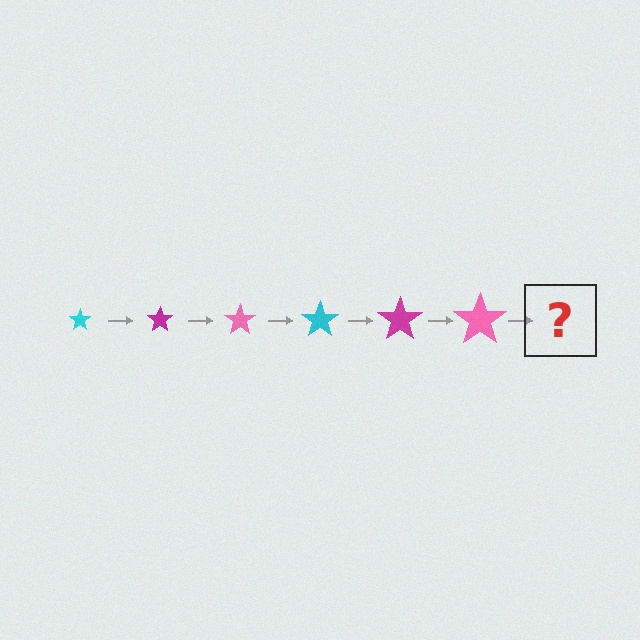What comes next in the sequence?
The next element should be a cyan star, larger than the previous one.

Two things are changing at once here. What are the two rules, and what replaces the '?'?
The two rules are that the star grows larger each step and the color cycles through cyan, magenta, and pink. The '?' should be a cyan star, larger than the previous one.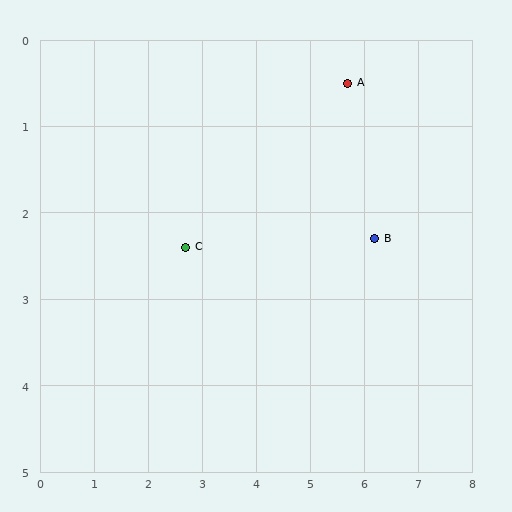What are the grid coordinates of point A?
Point A is at approximately (5.7, 0.5).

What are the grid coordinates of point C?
Point C is at approximately (2.7, 2.4).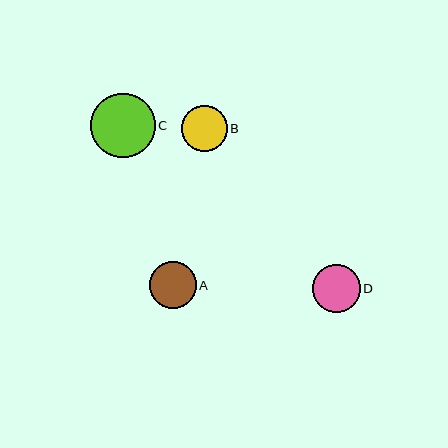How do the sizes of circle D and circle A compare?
Circle D and circle A are approximately the same size.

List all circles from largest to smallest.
From largest to smallest: C, D, A, B.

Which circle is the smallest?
Circle B is the smallest with a size of approximately 46 pixels.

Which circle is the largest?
Circle C is the largest with a size of approximately 64 pixels.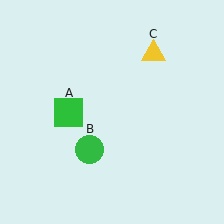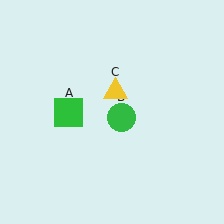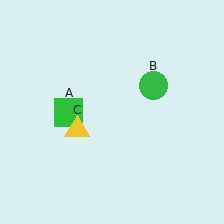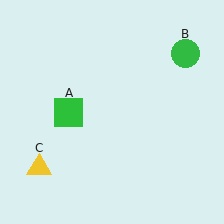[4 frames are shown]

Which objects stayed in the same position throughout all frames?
Green square (object A) remained stationary.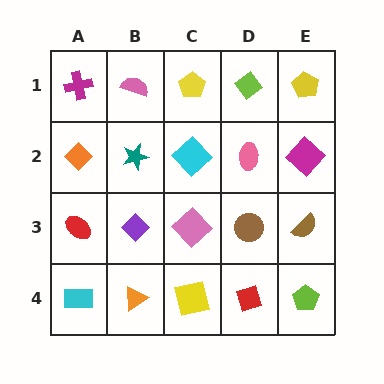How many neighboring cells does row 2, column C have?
4.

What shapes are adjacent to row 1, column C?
A cyan diamond (row 2, column C), a pink semicircle (row 1, column B), a lime diamond (row 1, column D).